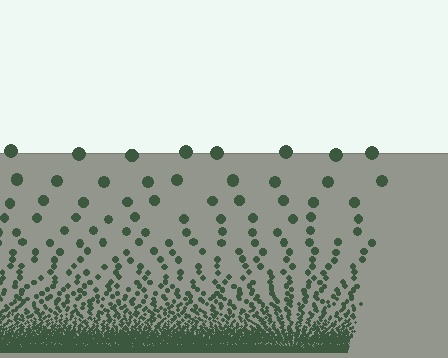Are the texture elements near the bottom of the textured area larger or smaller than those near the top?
Smaller. The gradient is inverted — elements near the bottom are smaller and denser.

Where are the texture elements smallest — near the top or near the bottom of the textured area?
Near the bottom.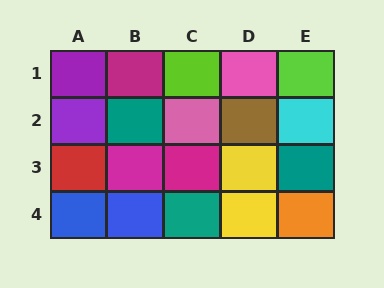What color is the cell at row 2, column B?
Teal.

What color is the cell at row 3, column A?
Red.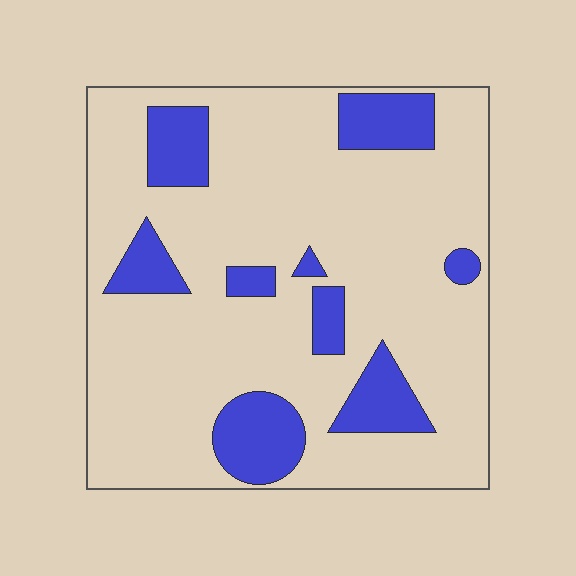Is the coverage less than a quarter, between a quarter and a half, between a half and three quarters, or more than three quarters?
Less than a quarter.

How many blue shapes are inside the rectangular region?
9.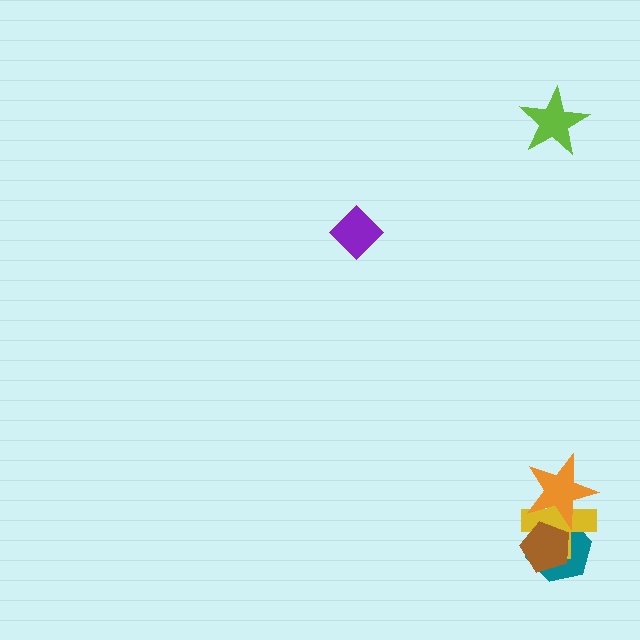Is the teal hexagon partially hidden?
Yes, it is partially covered by another shape.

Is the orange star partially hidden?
Yes, it is partially covered by another shape.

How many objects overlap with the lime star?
0 objects overlap with the lime star.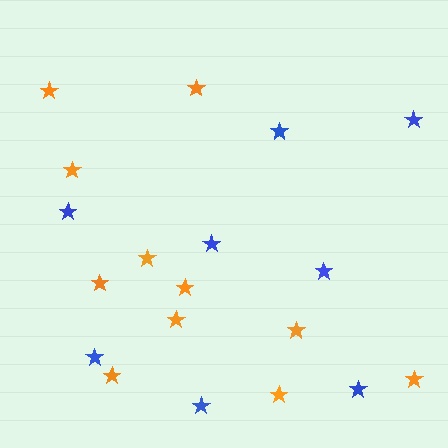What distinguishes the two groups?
There are 2 groups: one group of blue stars (8) and one group of orange stars (11).